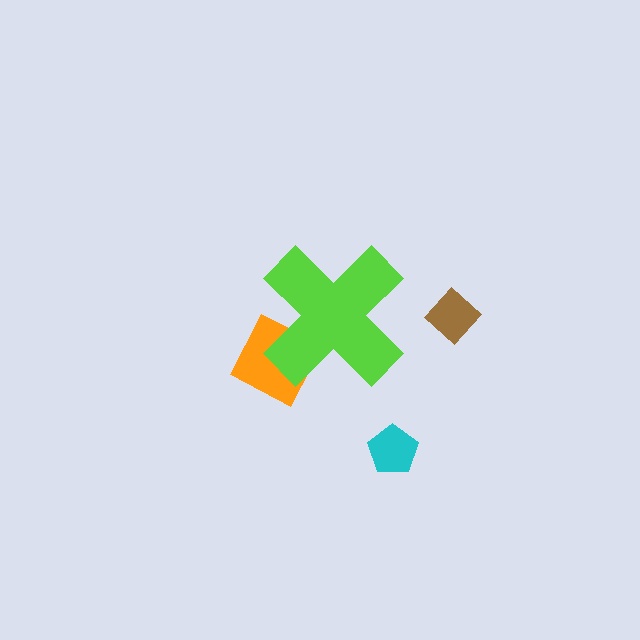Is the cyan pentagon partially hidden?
No, the cyan pentagon is fully visible.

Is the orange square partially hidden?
Yes, the orange square is partially hidden behind the lime cross.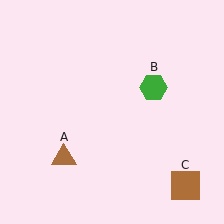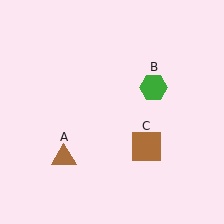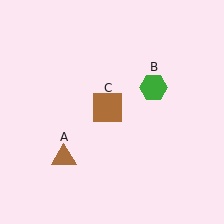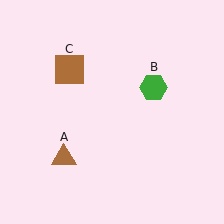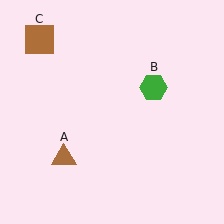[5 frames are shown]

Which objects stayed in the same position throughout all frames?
Brown triangle (object A) and green hexagon (object B) remained stationary.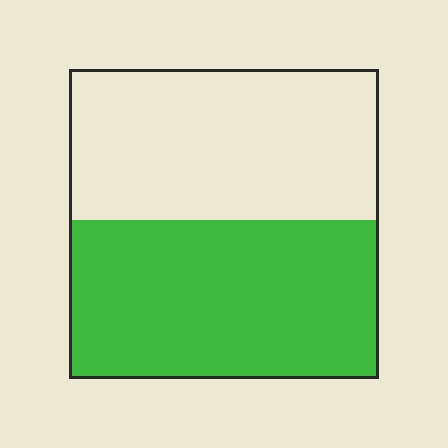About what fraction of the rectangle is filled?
About one half (1/2).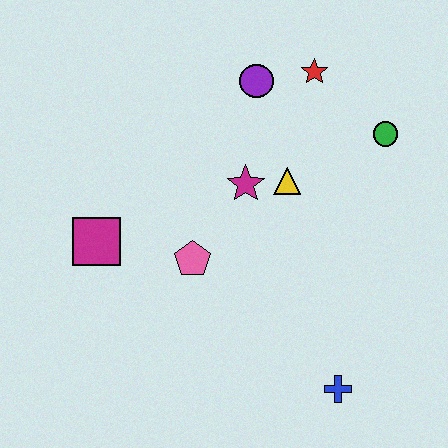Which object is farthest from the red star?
The blue cross is farthest from the red star.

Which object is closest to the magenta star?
The yellow triangle is closest to the magenta star.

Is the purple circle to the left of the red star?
Yes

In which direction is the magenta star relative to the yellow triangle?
The magenta star is to the left of the yellow triangle.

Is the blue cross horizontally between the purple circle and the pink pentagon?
No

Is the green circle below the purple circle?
Yes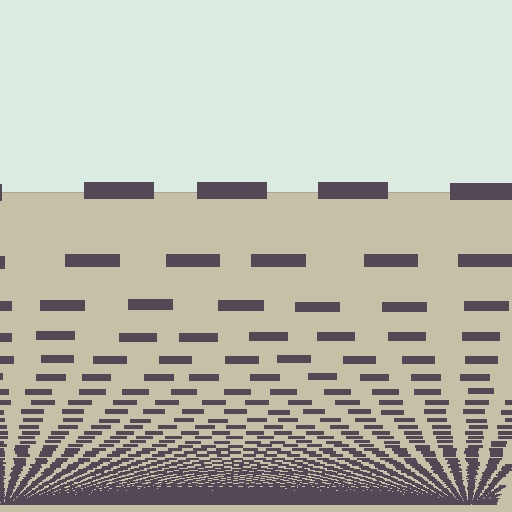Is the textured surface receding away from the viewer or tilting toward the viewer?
The surface appears to tilt toward the viewer. Texture elements get larger and sparser toward the top.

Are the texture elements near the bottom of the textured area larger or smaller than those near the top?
Smaller. The gradient is inverted — elements near the bottom are smaller and denser.